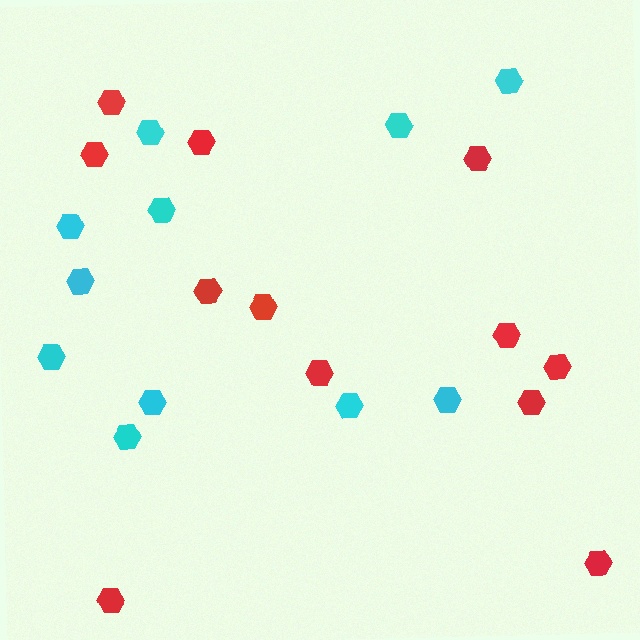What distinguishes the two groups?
There are 2 groups: one group of red hexagons (12) and one group of cyan hexagons (11).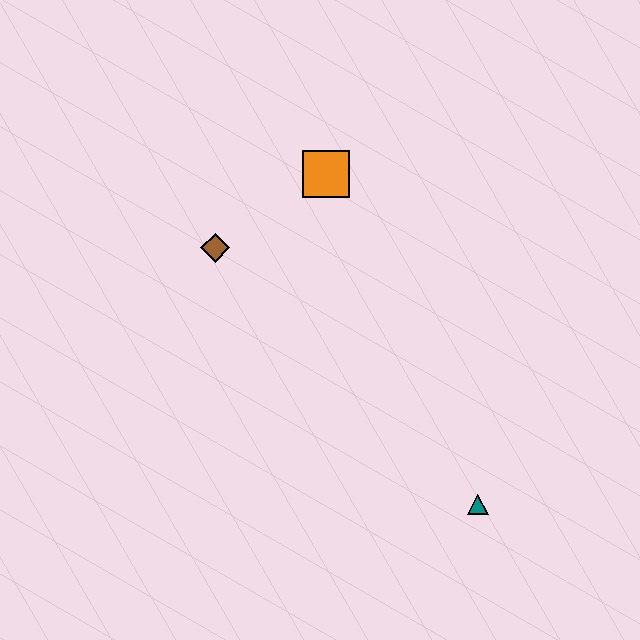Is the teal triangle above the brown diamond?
No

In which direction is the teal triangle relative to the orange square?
The teal triangle is below the orange square.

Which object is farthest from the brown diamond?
The teal triangle is farthest from the brown diamond.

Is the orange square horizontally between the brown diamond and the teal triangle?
Yes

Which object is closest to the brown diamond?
The orange square is closest to the brown diamond.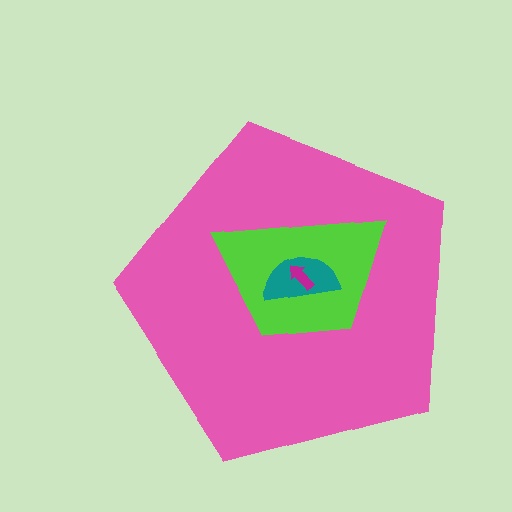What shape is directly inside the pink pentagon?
The lime trapezoid.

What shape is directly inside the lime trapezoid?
The teal semicircle.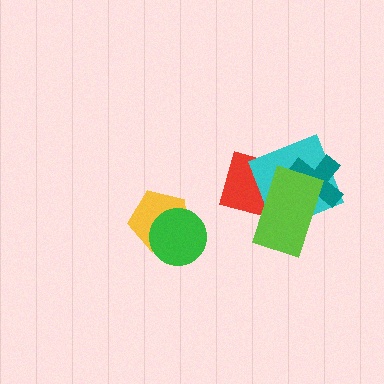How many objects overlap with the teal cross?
2 objects overlap with the teal cross.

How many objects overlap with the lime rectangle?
3 objects overlap with the lime rectangle.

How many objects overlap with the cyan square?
3 objects overlap with the cyan square.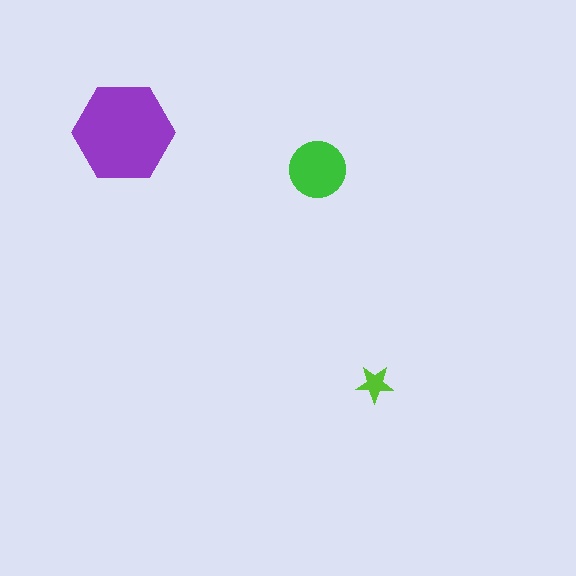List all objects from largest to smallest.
The purple hexagon, the green circle, the lime star.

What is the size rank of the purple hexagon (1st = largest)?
1st.